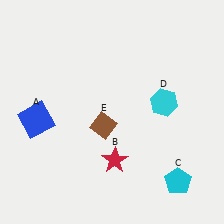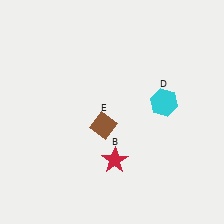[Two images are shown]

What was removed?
The blue square (A), the cyan pentagon (C) were removed in Image 2.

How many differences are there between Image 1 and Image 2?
There are 2 differences between the two images.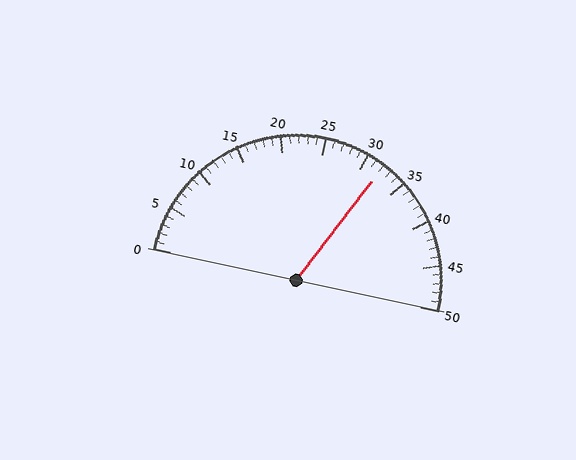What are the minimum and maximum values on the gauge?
The gauge ranges from 0 to 50.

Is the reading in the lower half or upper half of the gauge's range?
The reading is in the upper half of the range (0 to 50).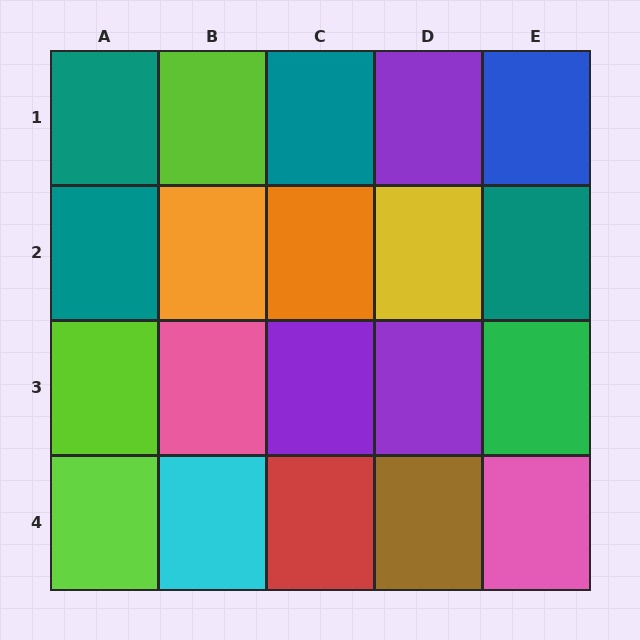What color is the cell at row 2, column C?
Orange.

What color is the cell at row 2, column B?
Orange.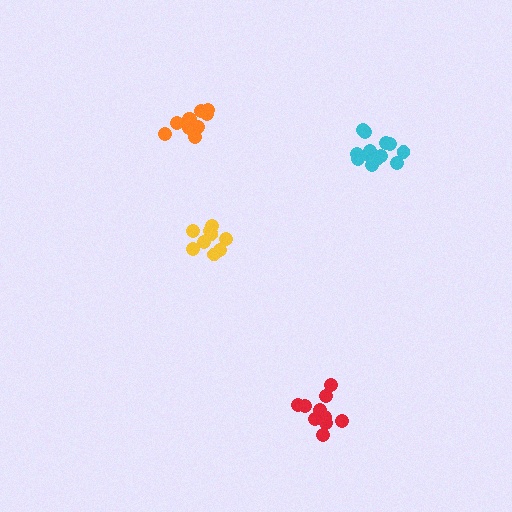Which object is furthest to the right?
The cyan cluster is rightmost.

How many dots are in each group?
Group 1: 9 dots, Group 2: 12 dots, Group 3: 13 dots, Group 4: 11 dots (45 total).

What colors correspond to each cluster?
The clusters are colored: yellow, red, cyan, orange.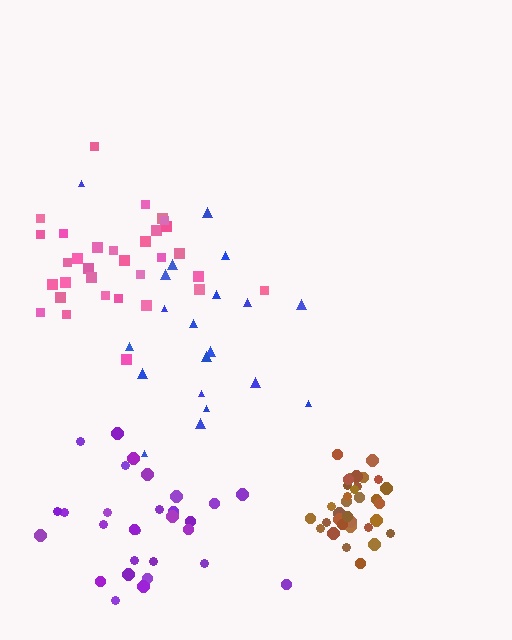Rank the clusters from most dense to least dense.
brown, purple, pink, blue.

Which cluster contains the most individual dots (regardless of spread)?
Brown (33).